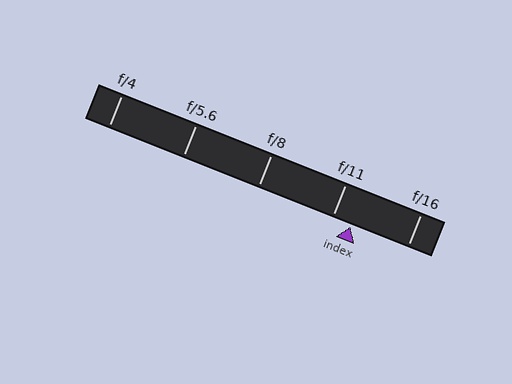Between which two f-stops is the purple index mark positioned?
The index mark is between f/11 and f/16.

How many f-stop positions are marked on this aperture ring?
There are 5 f-stop positions marked.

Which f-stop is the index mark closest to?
The index mark is closest to f/11.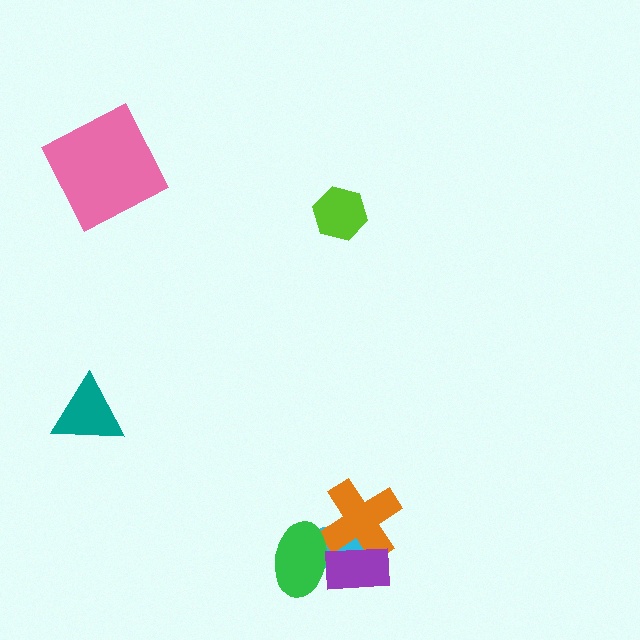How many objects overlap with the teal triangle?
0 objects overlap with the teal triangle.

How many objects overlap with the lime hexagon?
0 objects overlap with the lime hexagon.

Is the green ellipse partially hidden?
Yes, it is partially covered by another shape.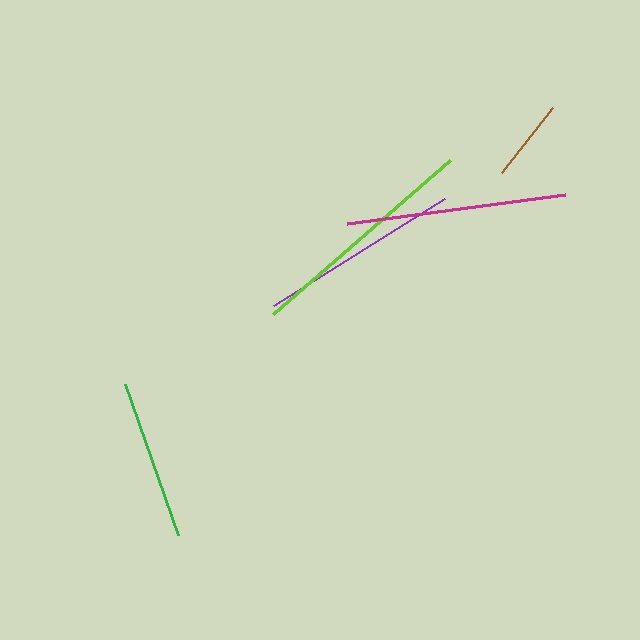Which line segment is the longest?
The lime line is the longest at approximately 235 pixels.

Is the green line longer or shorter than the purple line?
The purple line is longer than the green line.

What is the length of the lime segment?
The lime segment is approximately 235 pixels long.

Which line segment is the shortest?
The brown line is the shortest at approximately 83 pixels.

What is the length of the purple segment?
The purple segment is approximately 202 pixels long.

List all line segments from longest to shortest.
From longest to shortest: lime, magenta, purple, green, brown.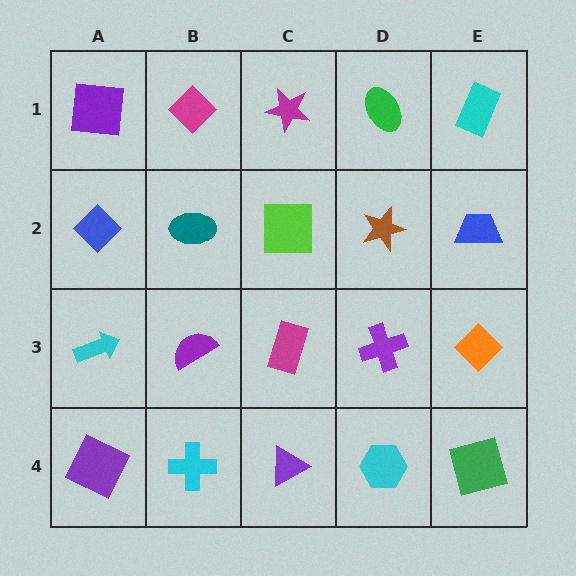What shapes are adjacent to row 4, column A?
A cyan arrow (row 3, column A), a cyan cross (row 4, column B).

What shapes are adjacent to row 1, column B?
A teal ellipse (row 2, column B), a purple square (row 1, column A), a magenta star (row 1, column C).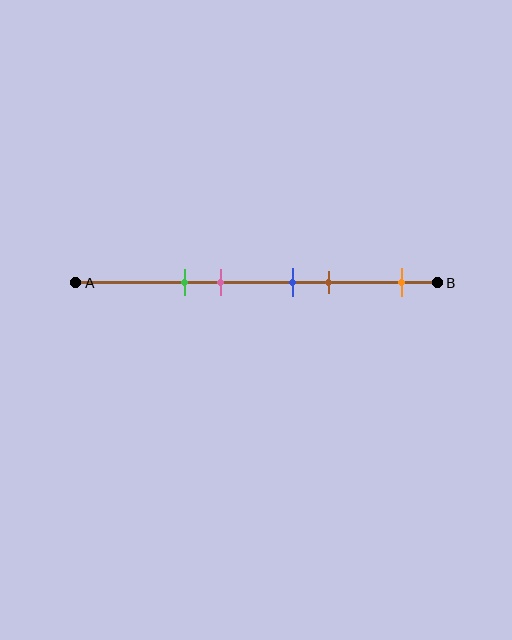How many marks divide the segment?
There are 5 marks dividing the segment.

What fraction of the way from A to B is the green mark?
The green mark is approximately 30% (0.3) of the way from A to B.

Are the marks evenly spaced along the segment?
No, the marks are not evenly spaced.